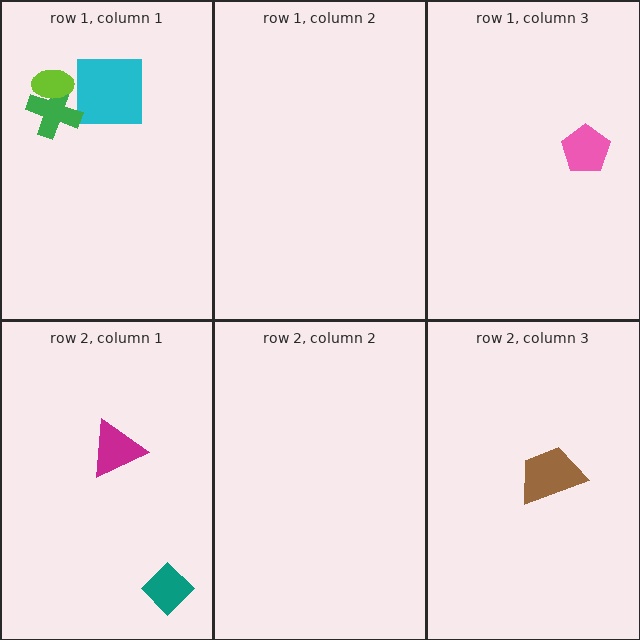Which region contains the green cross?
The row 1, column 1 region.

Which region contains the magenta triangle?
The row 2, column 1 region.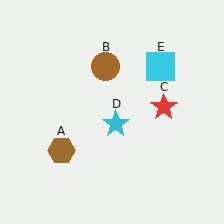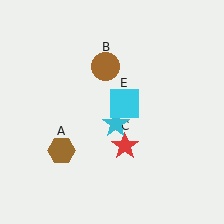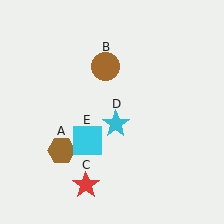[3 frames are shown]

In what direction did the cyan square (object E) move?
The cyan square (object E) moved down and to the left.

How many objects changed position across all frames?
2 objects changed position: red star (object C), cyan square (object E).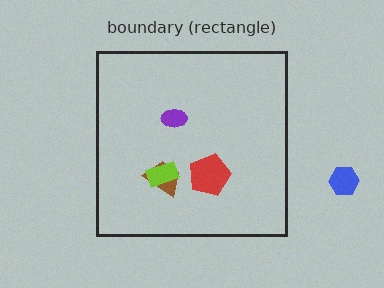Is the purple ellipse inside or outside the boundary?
Inside.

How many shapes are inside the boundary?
4 inside, 1 outside.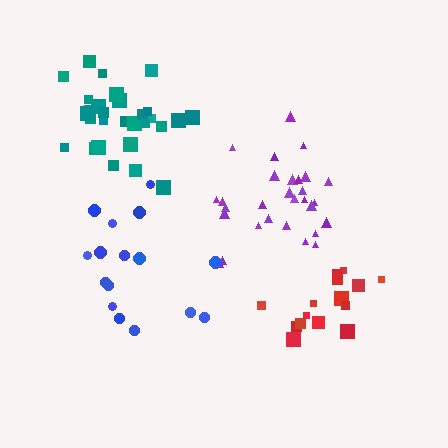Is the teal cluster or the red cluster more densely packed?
Teal.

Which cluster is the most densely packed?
Teal.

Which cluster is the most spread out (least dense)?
Blue.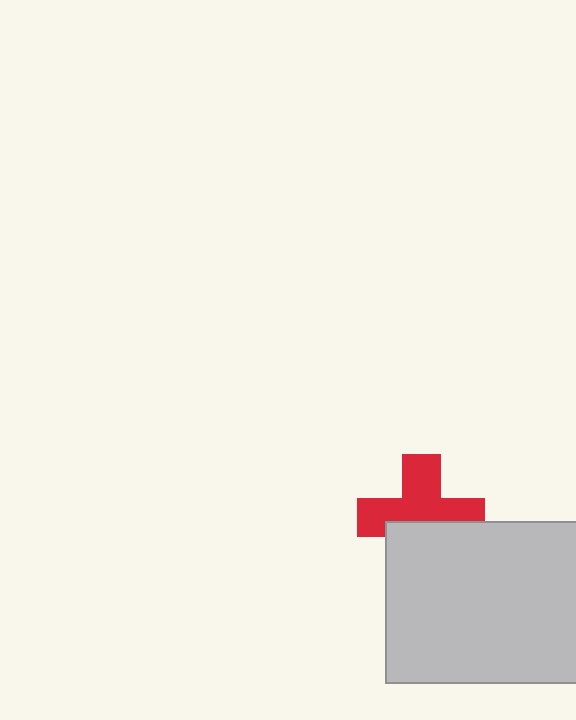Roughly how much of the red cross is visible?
About half of it is visible (roughly 61%).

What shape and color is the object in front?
The object in front is a light gray rectangle.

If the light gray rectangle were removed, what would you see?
You would see the complete red cross.